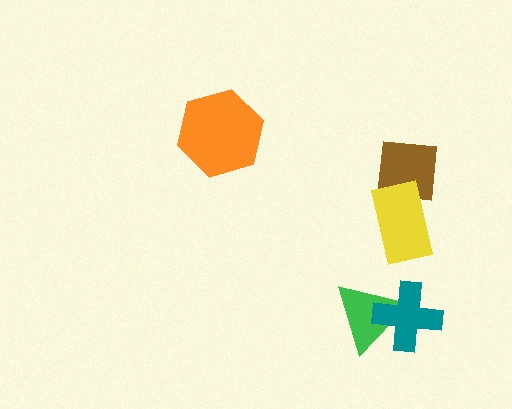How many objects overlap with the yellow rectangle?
1 object overlaps with the yellow rectangle.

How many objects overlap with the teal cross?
1 object overlaps with the teal cross.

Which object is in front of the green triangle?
The teal cross is in front of the green triangle.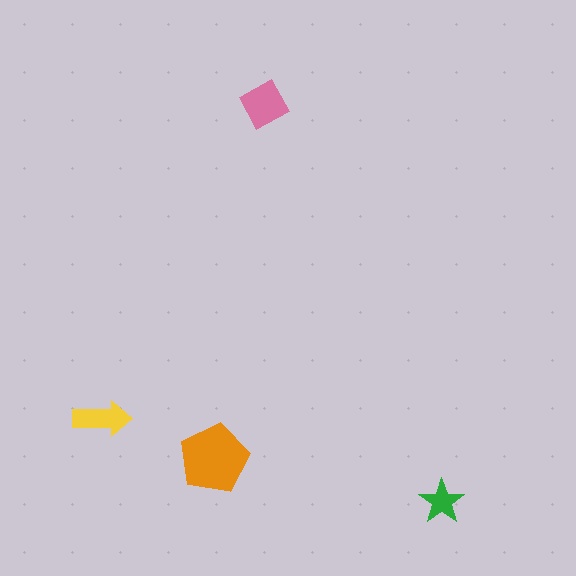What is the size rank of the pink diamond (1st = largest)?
2nd.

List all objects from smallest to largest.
The green star, the yellow arrow, the pink diamond, the orange pentagon.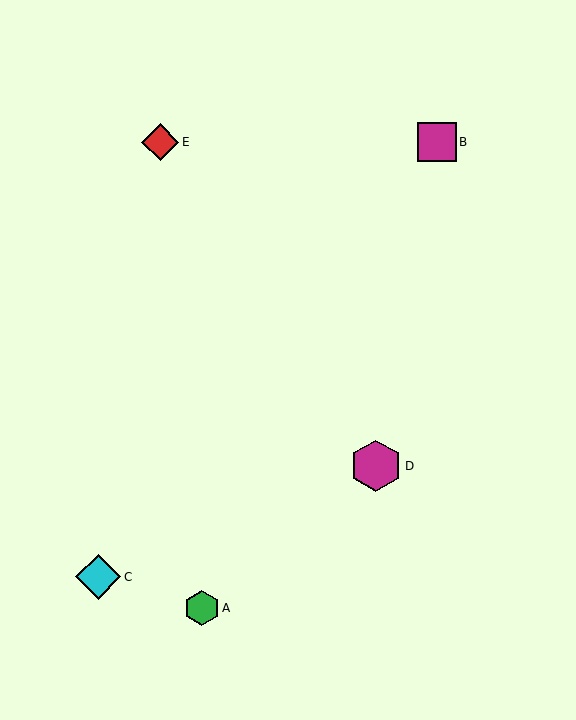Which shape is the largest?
The magenta hexagon (labeled D) is the largest.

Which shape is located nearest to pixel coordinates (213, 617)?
The green hexagon (labeled A) at (202, 608) is nearest to that location.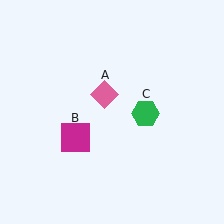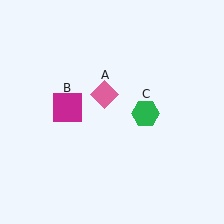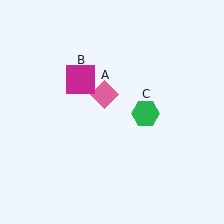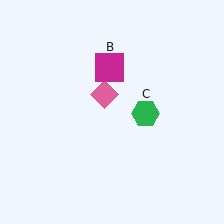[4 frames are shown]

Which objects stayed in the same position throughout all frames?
Pink diamond (object A) and green hexagon (object C) remained stationary.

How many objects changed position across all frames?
1 object changed position: magenta square (object B).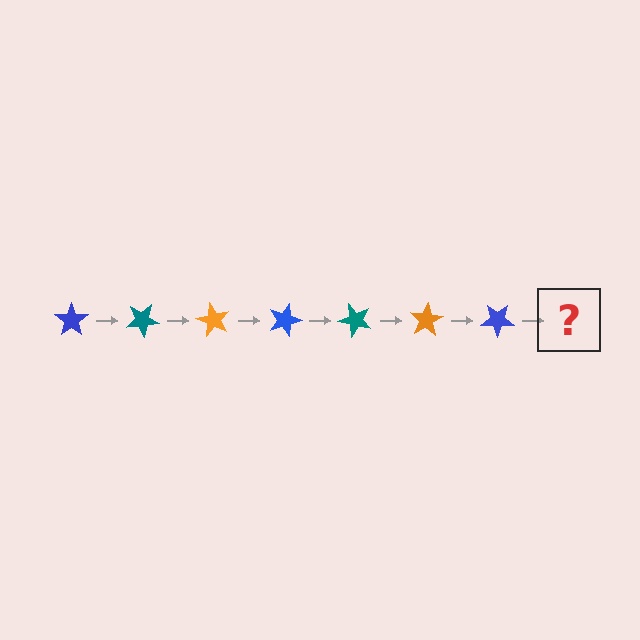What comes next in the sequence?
The next element should be a teal star, rotated 210 degrees from the start.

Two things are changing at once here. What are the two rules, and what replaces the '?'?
The two rules are that it rotates 30 degrees each step and the color cycles through blue, teal, and orange. The '?' should be a teal star, rotated 210 degrees from the start.